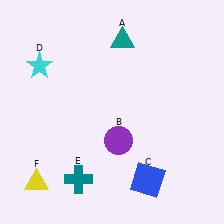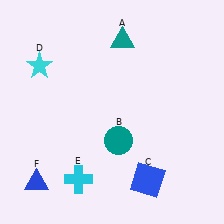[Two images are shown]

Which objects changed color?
B changed from purple to teal. E changed from teal to cyan. F changed from yellow to blue.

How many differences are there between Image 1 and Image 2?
There are 3 differences between the two images.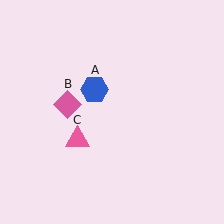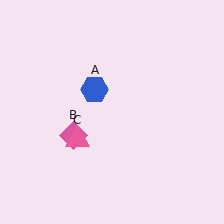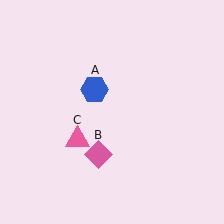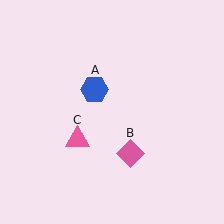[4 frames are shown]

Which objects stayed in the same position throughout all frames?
Blue hexagon (object A) and pink triangle (object C) remained stationary.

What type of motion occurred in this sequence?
The pink diamond (object B) rotated counterclockwise around the center of the scene.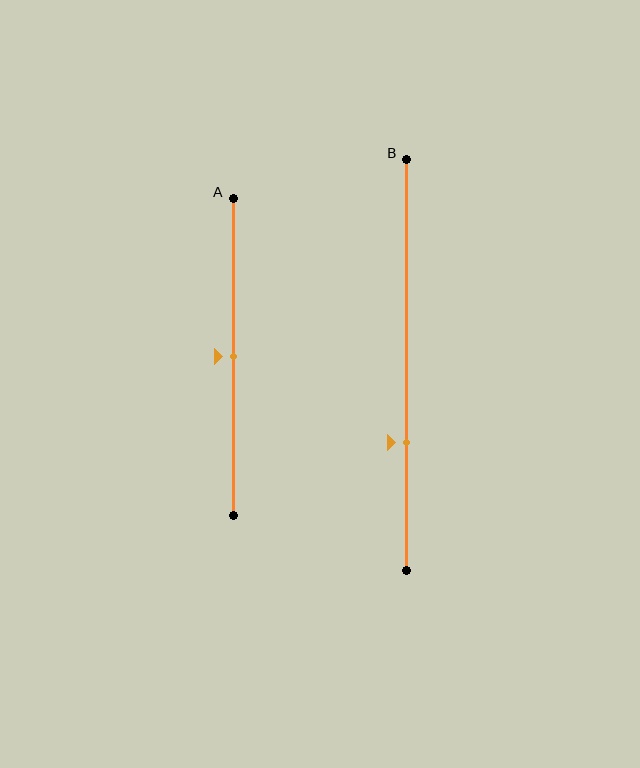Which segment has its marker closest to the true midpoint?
Segment A has its marker closest to the true midpoint.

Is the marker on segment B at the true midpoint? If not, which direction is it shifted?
No, the marker on segment B is shifted downward by about 19% of the segment length.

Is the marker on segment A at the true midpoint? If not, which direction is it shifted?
Yes, the marker on segment A is at the true midpoint.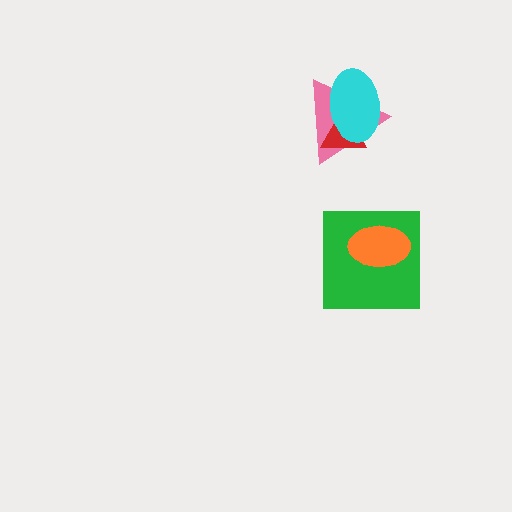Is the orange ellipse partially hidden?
No, no other shape covers it.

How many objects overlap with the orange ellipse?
1 object overlaps with the orange ellipse.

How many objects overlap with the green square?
1 object overlaps with the green square.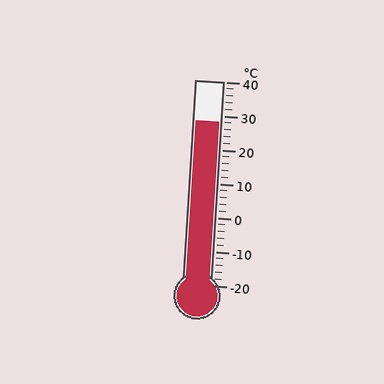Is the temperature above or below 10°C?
The temperature is above 10°C.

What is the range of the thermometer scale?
The thermometer scale ranges from -20°C to 40°C.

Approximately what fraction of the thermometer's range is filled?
The thermometer is filled to approximately 80% of its range.